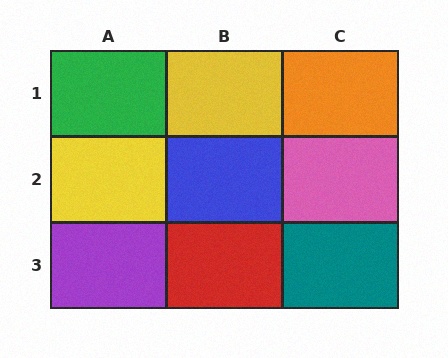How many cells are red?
1 cell is red.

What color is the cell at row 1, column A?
Green.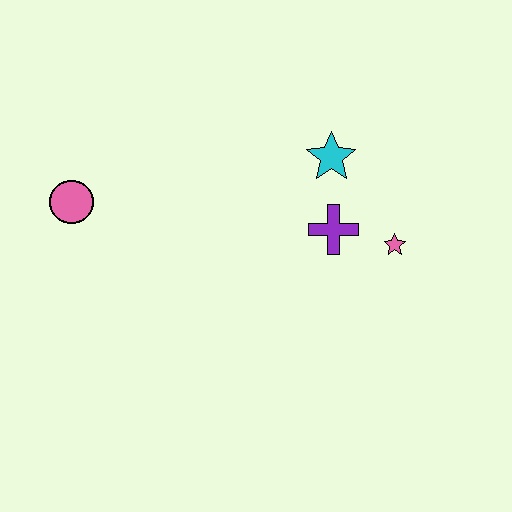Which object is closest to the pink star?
The purple cross is closest to the pink star.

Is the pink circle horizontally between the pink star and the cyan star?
No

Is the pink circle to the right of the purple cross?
No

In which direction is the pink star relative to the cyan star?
The pink star is below the cyan star.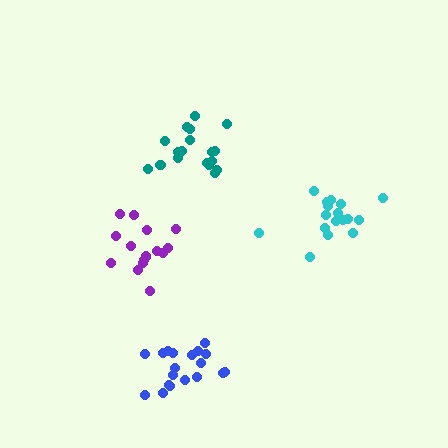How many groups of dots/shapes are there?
There are 4 groups.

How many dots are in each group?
Group 1: 19 dots, Group 2: 16 dots, Group 3: 17 dots, Group 4: 18 dots (70 total).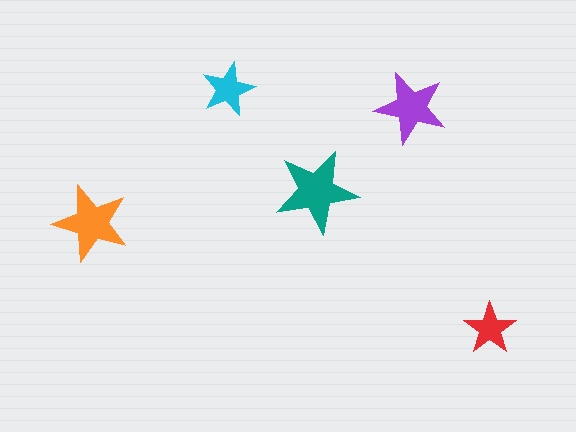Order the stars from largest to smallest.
the teal one, the orange one, the purple one, the cyan one, the red one.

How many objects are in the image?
There are 5 objects in the image.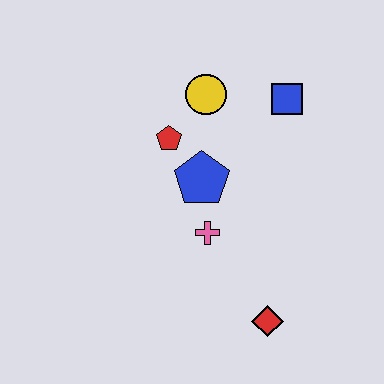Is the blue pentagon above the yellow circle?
No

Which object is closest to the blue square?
The yellow circle is closest to the blue square.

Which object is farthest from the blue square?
The red diamond is farthest from the blue square.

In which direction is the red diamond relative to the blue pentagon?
The red diamond is below the blue pentagon.